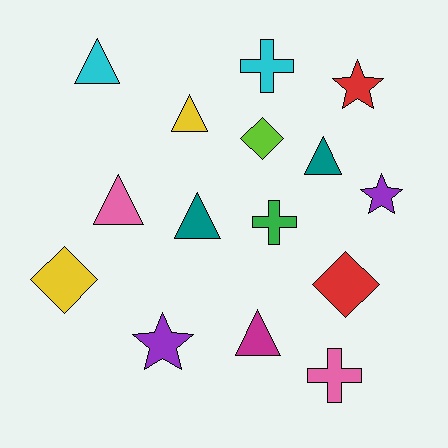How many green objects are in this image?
There is 1 green object.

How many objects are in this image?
There are 15 objects.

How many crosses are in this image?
There are 3 crosses.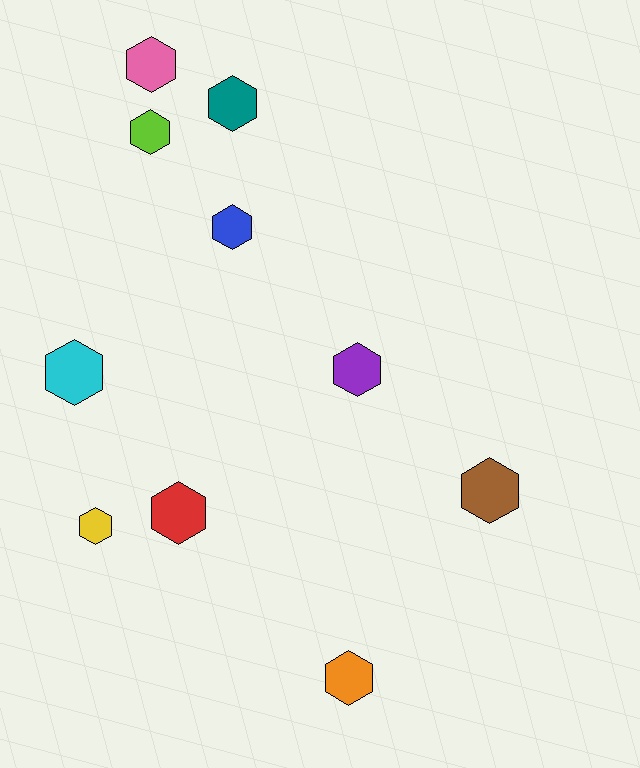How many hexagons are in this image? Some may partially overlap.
There are 10 hexagons.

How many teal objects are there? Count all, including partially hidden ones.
There is 1 teal object.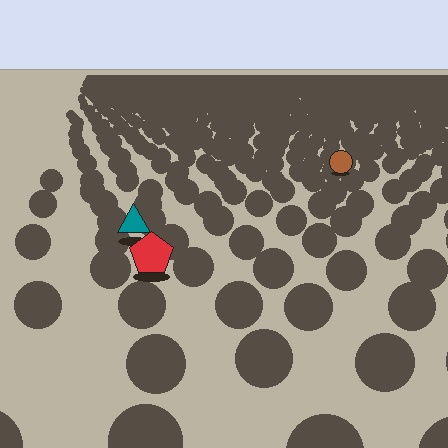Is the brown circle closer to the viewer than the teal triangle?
No. The teal triangle is closer — you can tell from the texture gradient: the ground texture is coarser near it.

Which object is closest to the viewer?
The red pentagon is closest. The texture marks near it are larger and more spread out.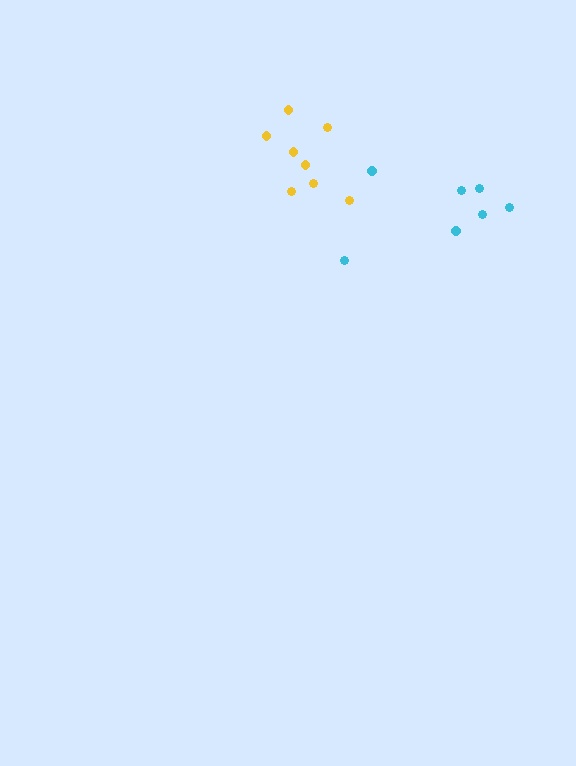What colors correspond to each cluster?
The clusters are colored: cyan, yellow.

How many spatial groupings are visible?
There are 2 spatial groupings.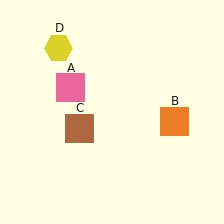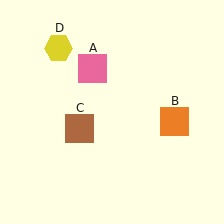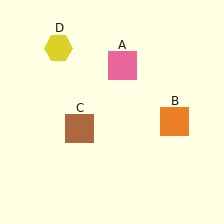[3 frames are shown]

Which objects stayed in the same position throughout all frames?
Orange square (object B) and brown square (object C) and yellow hexagon (object D) remained stationary.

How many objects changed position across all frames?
1 object changed position: pink square (object A).